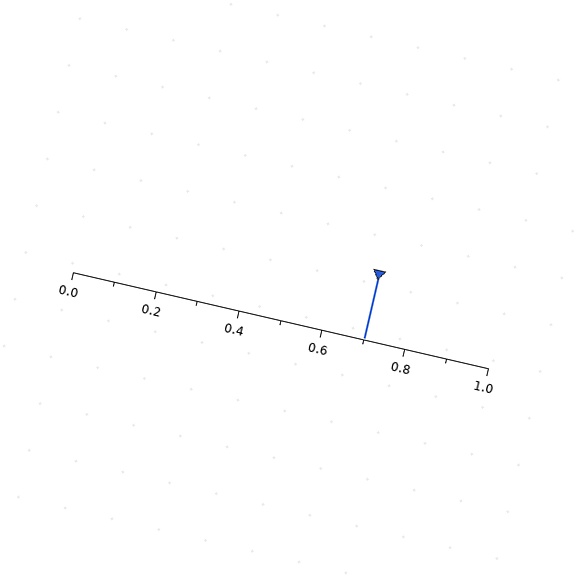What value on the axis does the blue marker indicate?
The marker indicates approximately 0.7.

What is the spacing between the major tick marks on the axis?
The major ticks are spaced 0.2 apart.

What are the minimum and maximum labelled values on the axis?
The axis runs from 0.0 to 1.0.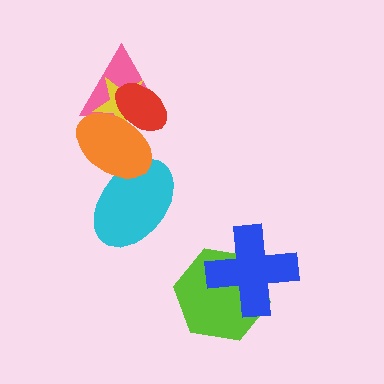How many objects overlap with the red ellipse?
3 objects overlap with the red ellipse.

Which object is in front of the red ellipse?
The orange ellipse is in front of the red ellipse.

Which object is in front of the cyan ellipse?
The orange ellipse is in front of the cyan ellipse.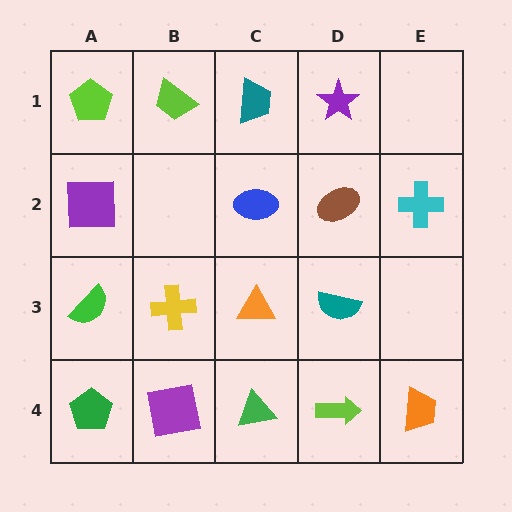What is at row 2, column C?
A blue ellipse.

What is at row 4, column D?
A lime arrow.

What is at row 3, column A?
A green semicircle.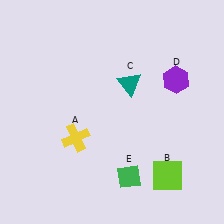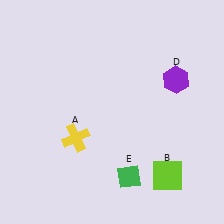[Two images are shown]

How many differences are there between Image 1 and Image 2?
There is 1 difference between the two images.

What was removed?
The teal triangle (C) was removed in Image 2.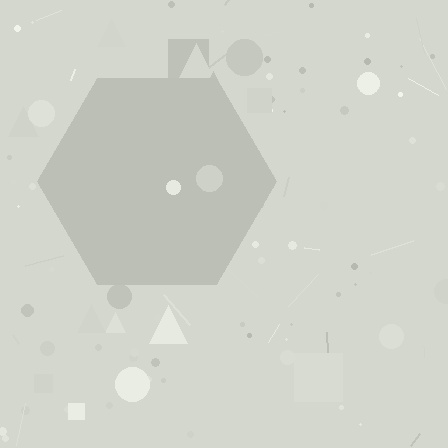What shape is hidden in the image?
A hexagon is hidden in the image.